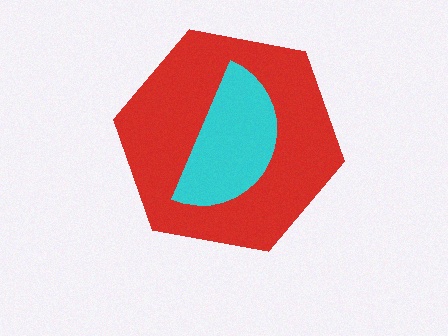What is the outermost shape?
The red hexagon.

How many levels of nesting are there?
2.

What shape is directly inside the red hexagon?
The cyan semicircle.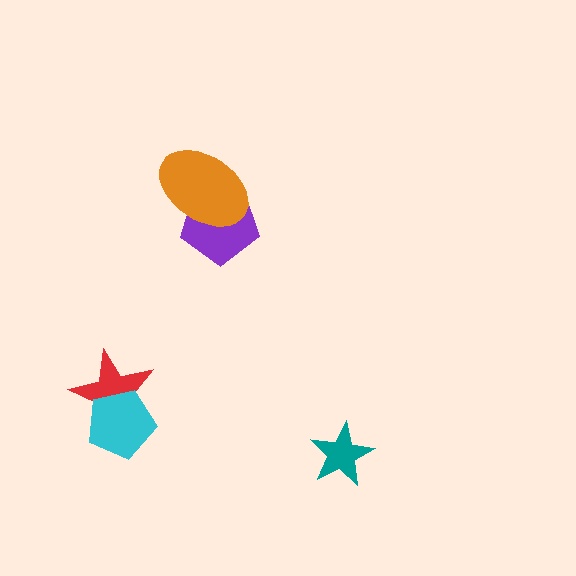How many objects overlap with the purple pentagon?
1 object overlaps with the purple pentagon.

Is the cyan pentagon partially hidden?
No, no other shape covers it.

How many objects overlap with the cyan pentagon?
1 object overlaps with the cyan pentagon.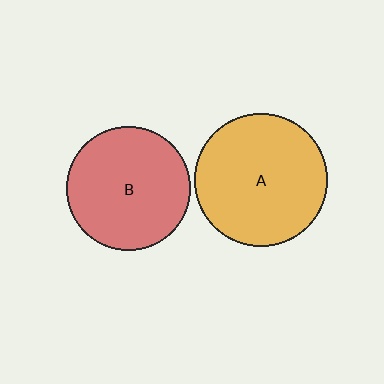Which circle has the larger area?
Circle A (orange).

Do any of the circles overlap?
No, none of the circles overlap.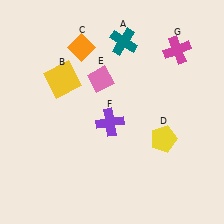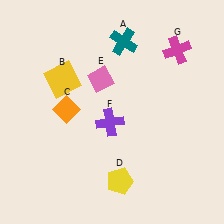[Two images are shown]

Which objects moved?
The objects that moved are: the orange diamond (C), the yellow pentagon (D).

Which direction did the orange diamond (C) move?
The orange diamond (C) moved down.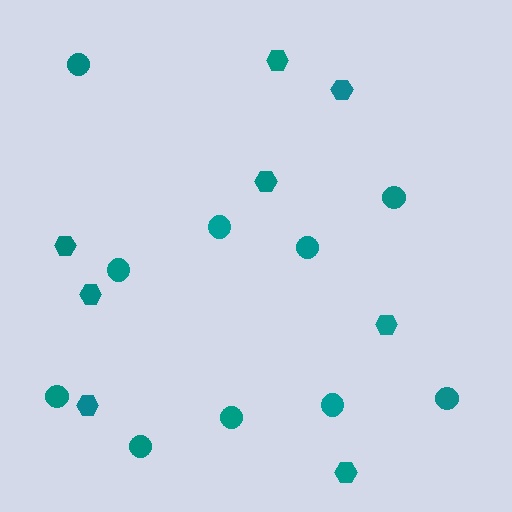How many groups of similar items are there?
There are 2 groups: one group of circles (10) and one group of hexagons (8).